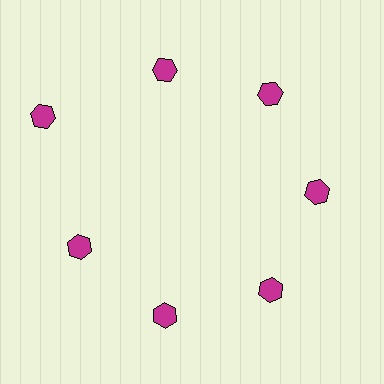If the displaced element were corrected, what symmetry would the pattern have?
It would have 7-fold rotational symmetry — the pattern would map onto itself every 51 degrees.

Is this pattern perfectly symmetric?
No. The 7 magenta hexagons are arranged in a ring, but one element near the 10 o'clock position is pushed outward from the center, breaking the 7-fold rotational symmetry.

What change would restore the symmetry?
The symmetry would be restored by moving it inward, back onto the ring so that all 7 hexagons sit at equal angles and equal distance from the center.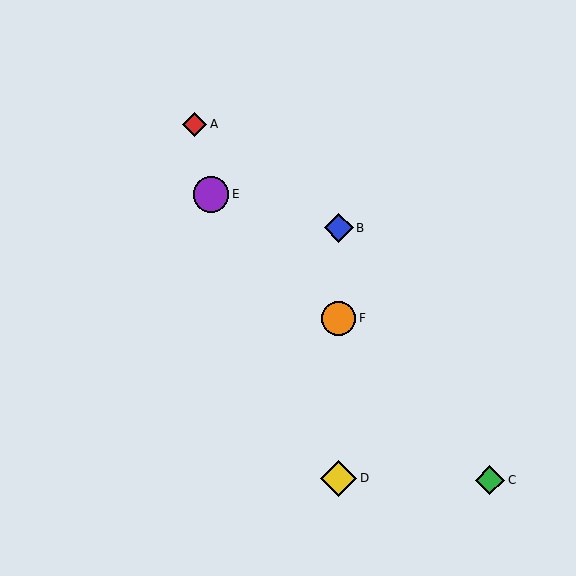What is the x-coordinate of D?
Object D is at x≈339.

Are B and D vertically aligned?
Yes, both are at x≈339.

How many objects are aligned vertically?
3 objects (B, D, F) are aligned vertically.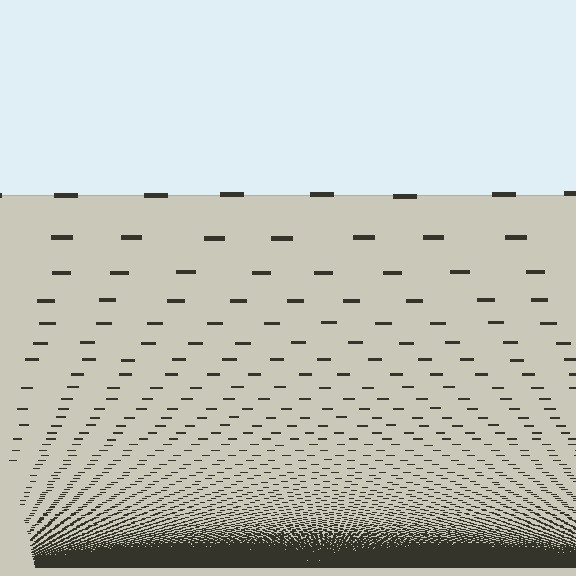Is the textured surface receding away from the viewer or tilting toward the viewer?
The surface appears to tilt toward the viewer. Texture elements get larger and sparser toward the top.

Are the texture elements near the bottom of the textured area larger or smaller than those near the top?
Smaller. The gradient is inverted — elements near the bottom are smaller and denser.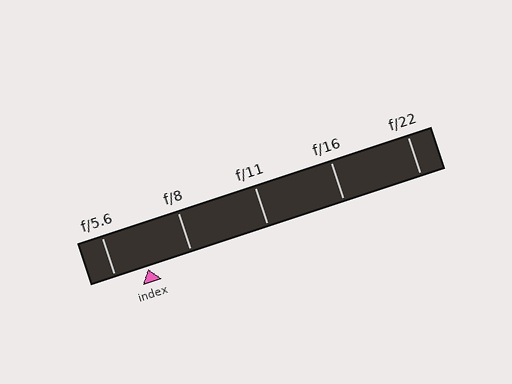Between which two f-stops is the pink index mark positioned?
The index mark is between f/5.6 and f/8.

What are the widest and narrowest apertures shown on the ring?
The widest aperture shown is f/5.6 and the narrowest is f/22.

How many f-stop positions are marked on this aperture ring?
There are 5 f-stop positions marked.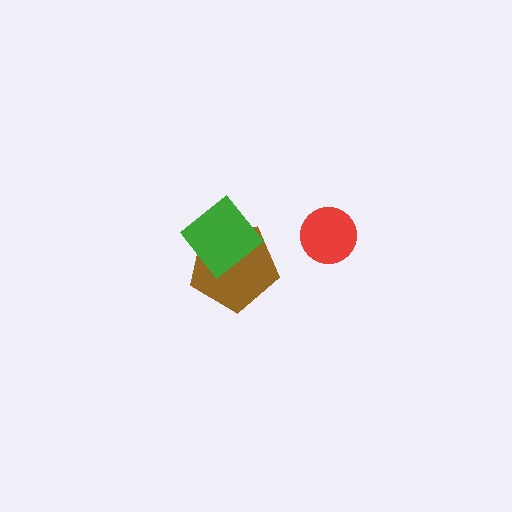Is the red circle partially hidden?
No, no other shape covers it.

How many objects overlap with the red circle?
0 objects overlap with the red circle.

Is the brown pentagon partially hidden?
Yes, it is partially covered by another shape.